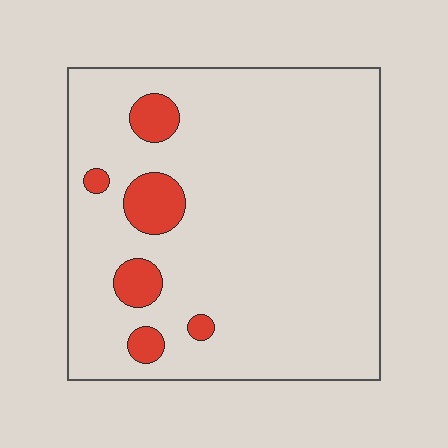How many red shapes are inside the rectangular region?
6.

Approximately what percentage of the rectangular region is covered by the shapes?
Approximately 10%.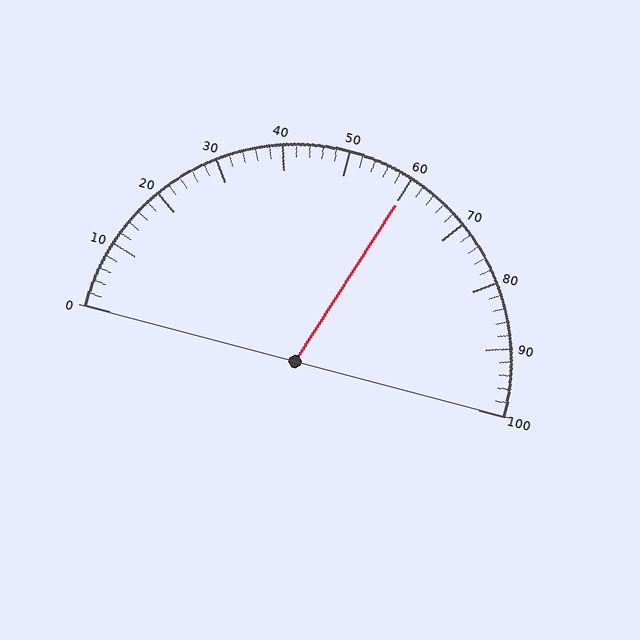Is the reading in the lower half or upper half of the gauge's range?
The reading is in the upper half of the range (0 to 100).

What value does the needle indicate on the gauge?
The needle indicates approximately 60.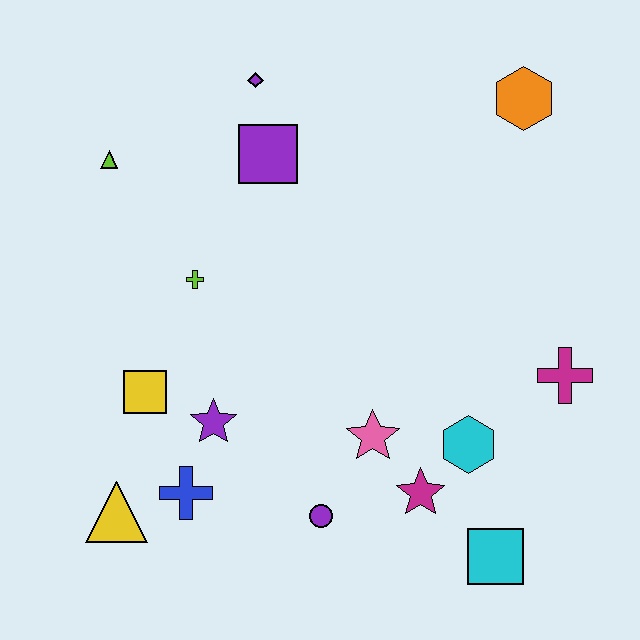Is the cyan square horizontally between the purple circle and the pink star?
No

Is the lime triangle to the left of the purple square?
Yes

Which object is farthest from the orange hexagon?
The yellow triangle is farthest from the orange hexagon.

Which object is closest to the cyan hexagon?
The magenta star is closest to the cyan hexagon.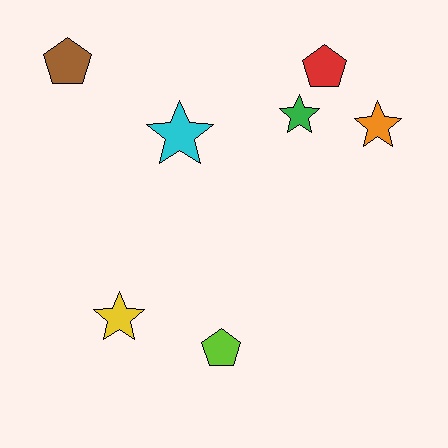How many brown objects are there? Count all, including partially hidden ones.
There is 1 brown object.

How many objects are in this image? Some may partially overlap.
There are 7 objects.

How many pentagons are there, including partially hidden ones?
There are 3 pentagons.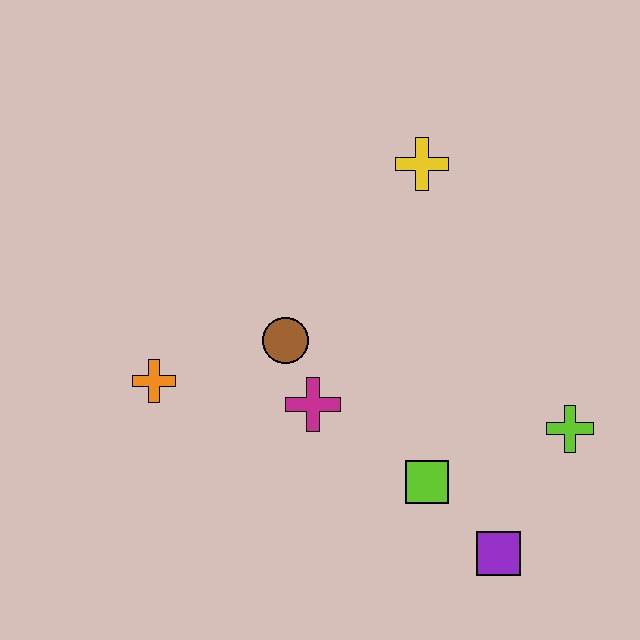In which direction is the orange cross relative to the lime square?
The orange cross is to the left of the lime square.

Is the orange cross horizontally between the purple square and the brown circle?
No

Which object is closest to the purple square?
The lime square is closest to the purple square.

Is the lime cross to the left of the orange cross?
No